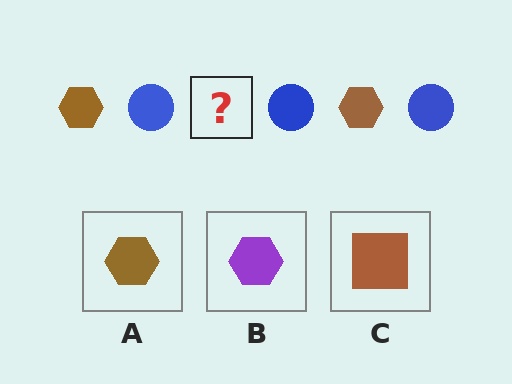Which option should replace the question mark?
Option A.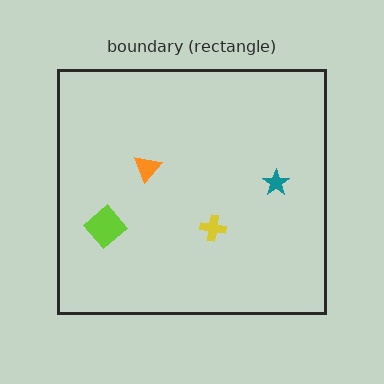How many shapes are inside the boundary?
4 inside, 0 outside.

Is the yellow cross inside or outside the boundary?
Inside.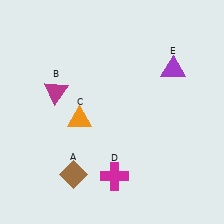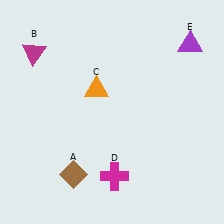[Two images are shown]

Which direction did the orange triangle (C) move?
The orange triangle (C) moved up.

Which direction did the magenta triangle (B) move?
The magenta triangle (B) moved up.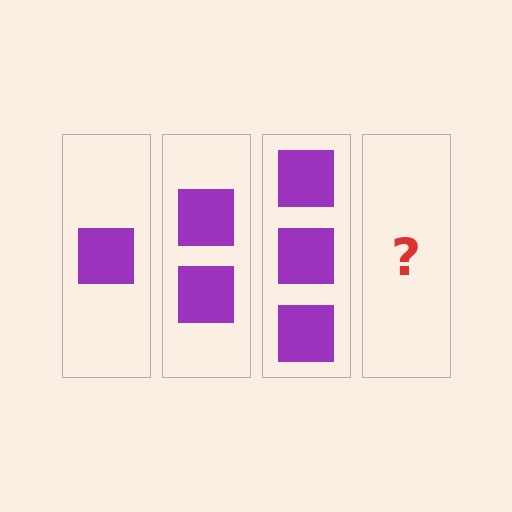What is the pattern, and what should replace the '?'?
The pattern is that each step adds one more square. The '?' should be 4 squares.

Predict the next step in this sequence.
The next step is 4 squares.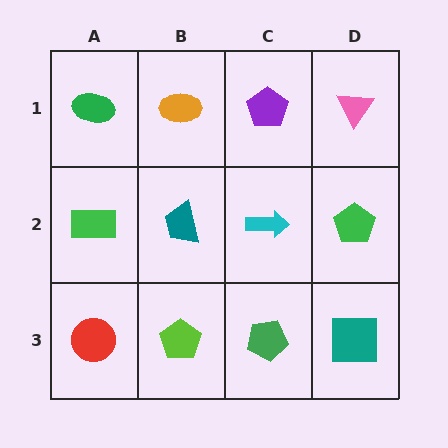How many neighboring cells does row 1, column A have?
2.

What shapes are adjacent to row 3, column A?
A green rectangle (row 2, column A), a lime pentagon (row 3, column B).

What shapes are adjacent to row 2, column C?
A purple pentagon (row 1, column C), a green pentagon (row 3, column C), a teal trapezoid (row 2, column B), a green pentagon (row 2, column D).